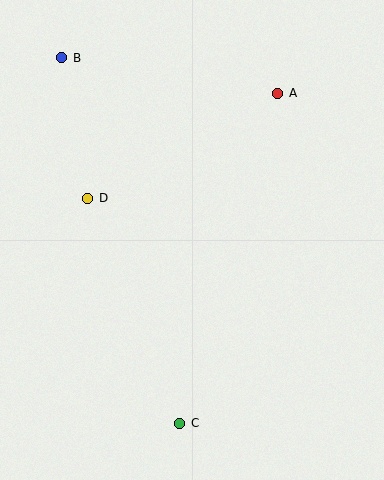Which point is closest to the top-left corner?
Point B is closest to the top-left corner.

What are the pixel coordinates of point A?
Point A is at (278, 93).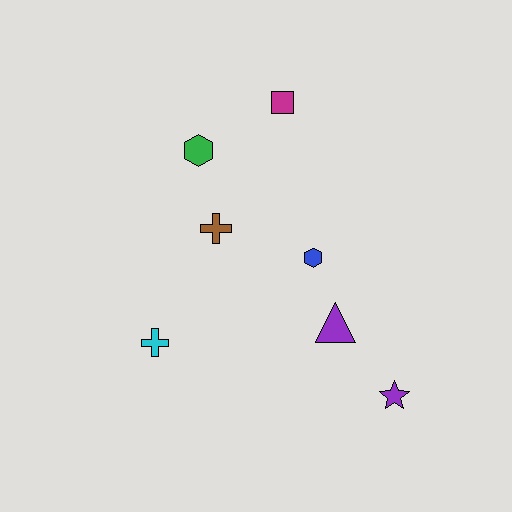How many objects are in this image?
There are 7 objects.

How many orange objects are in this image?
There are no orange objects.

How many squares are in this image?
There is 1 square.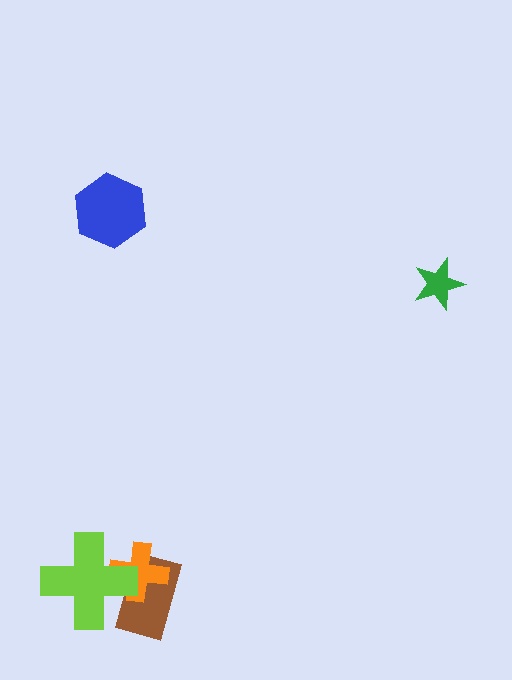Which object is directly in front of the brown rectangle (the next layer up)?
The orange cross is directly in front of the brown rectangle.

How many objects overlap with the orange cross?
2 objects overlap with the orange cross.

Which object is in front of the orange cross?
The lime cross is in front of the orange cross.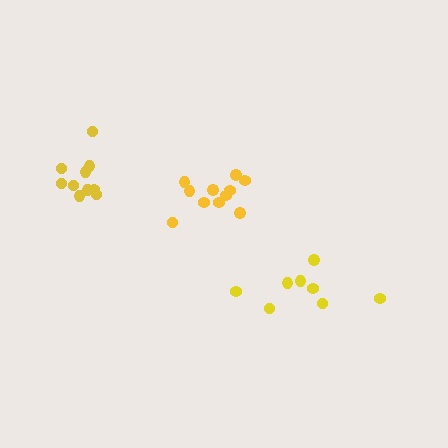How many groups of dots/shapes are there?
There are 3 groups.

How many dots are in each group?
Group 1: 11 dots, Group 2: 11 dots, Group 3: 8 dots (30 total).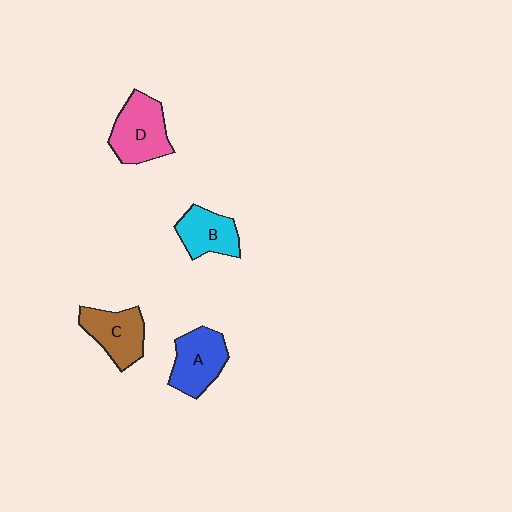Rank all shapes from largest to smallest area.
From largest to smallest: D (pink), A (blue), C (brown), B (cyan).